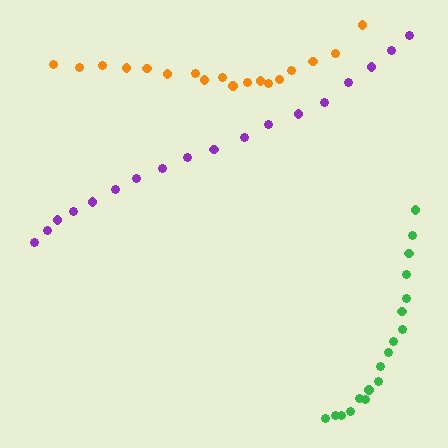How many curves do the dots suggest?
There are 3 distinct paths.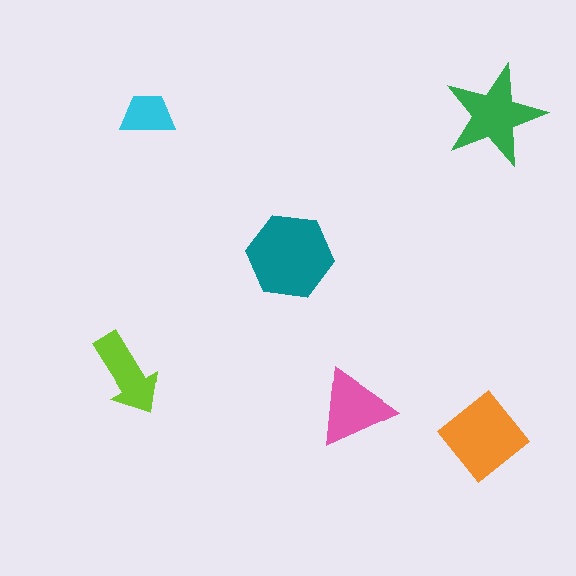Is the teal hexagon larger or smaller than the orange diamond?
Larger.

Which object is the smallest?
The cyan trapezoid.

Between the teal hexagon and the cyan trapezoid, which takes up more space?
The teal hexagon.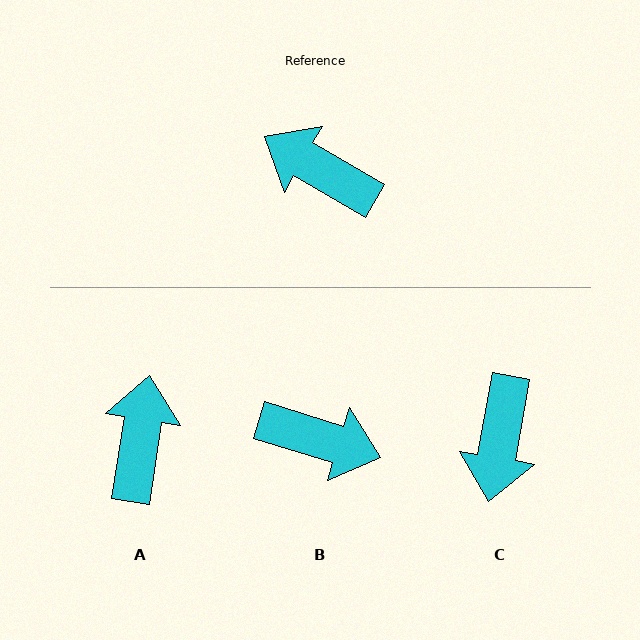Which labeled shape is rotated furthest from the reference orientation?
B, about 167 degrees away.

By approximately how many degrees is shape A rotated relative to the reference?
Approximately 69 degrees clockwise.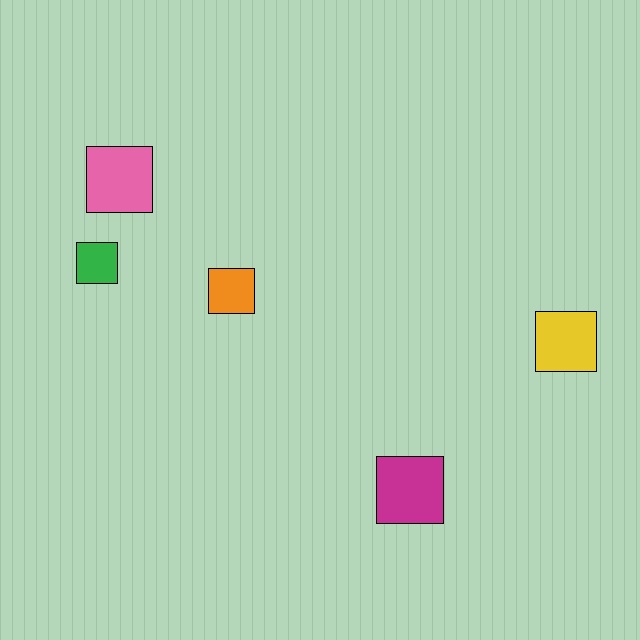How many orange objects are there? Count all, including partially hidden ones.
There is 1 orange object.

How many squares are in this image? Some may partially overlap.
There are 5 squares.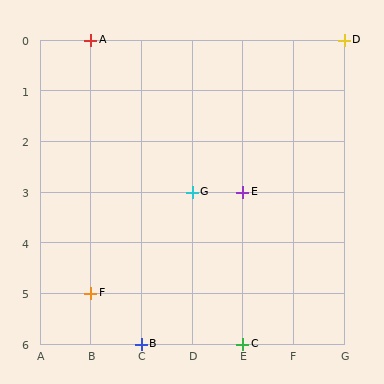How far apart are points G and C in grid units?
Points G and C are 1 column and 3 rows apart (about 3.2 grid units diagonally).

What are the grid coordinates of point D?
Point D is at grid coordinates (G, 0).